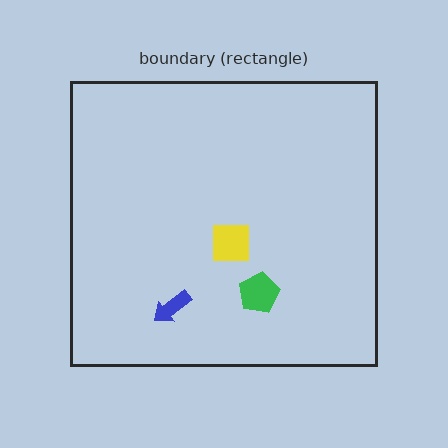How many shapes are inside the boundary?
3 inside, 0 outside.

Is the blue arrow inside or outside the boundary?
Inside.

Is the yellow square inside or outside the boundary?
Inside.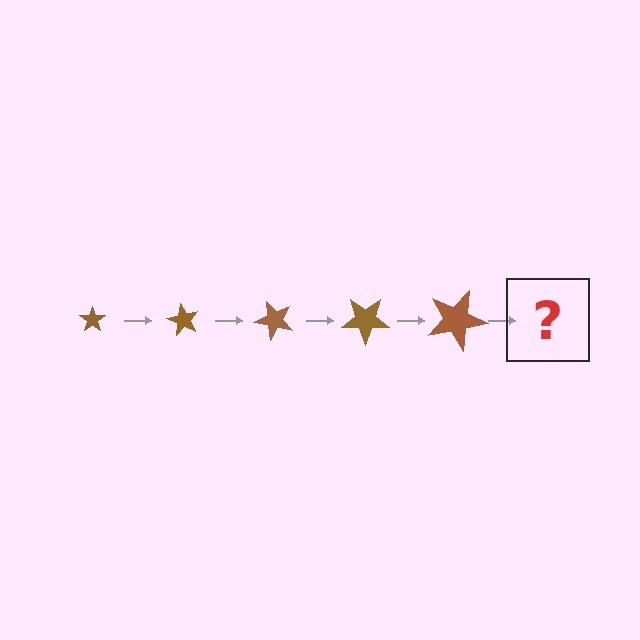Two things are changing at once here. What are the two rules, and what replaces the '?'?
The two rules are that the star grows larger each step and it rotates 60 degrees each step. The '?' should be a star, larger than the previous one and rotated 300 degrees from the start.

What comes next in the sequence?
The next element should be a star, larger than the previous one and rotated 300 degrees from the start.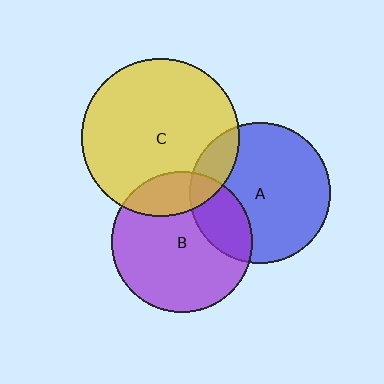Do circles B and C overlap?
Yes.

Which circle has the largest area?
Circle C (yellow).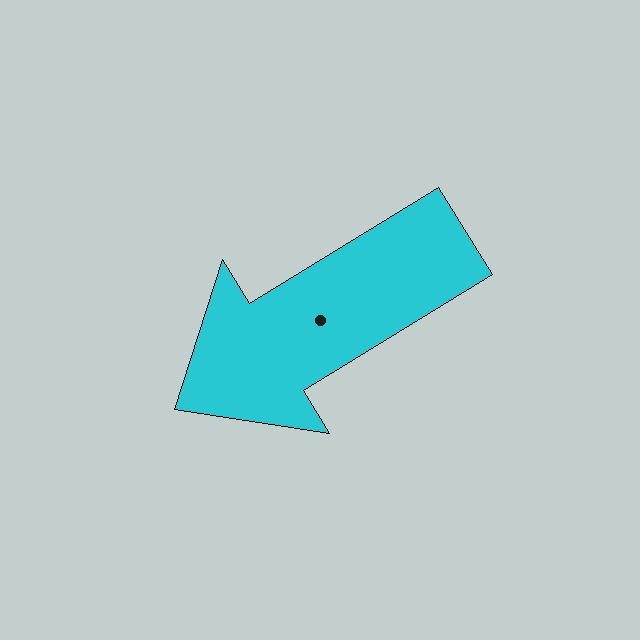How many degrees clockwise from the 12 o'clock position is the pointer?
Approximately 238 degrees.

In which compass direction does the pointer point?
Southwest.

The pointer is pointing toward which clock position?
Roughly 8 o'clock.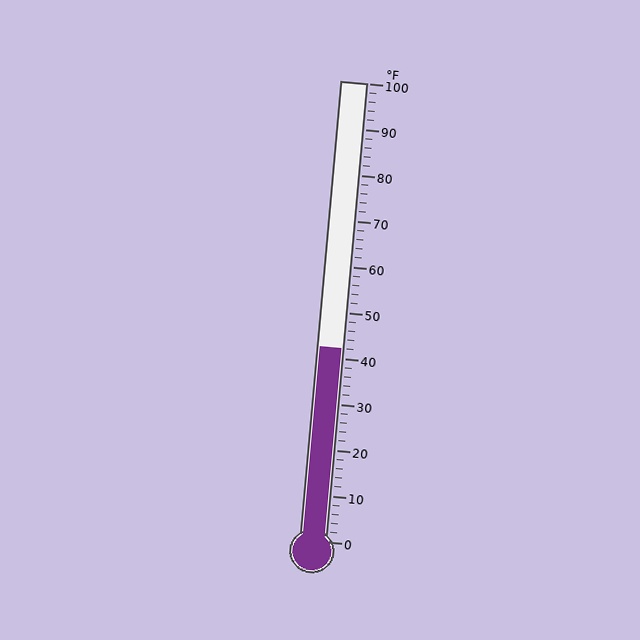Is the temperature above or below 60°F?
The temperature is below 60°F.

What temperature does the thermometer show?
The thermometer shows approximately 42°F.